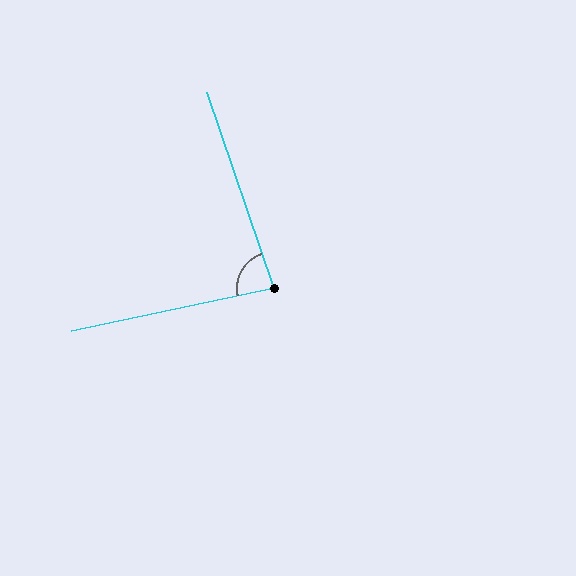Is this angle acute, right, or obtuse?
It is acute.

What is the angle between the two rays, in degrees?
Approximately 83 degrees.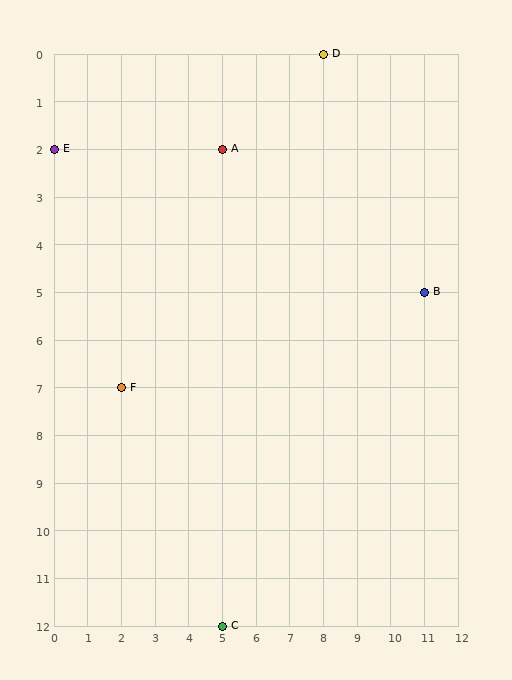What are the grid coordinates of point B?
Point B is at grid coordinates (11, 5).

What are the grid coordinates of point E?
Point E is at grid coordinates (0, 2).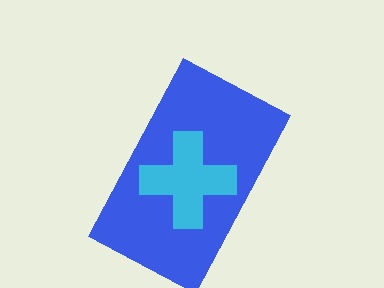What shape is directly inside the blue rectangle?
The cyan cross.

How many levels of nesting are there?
2.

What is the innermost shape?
The cyan cross.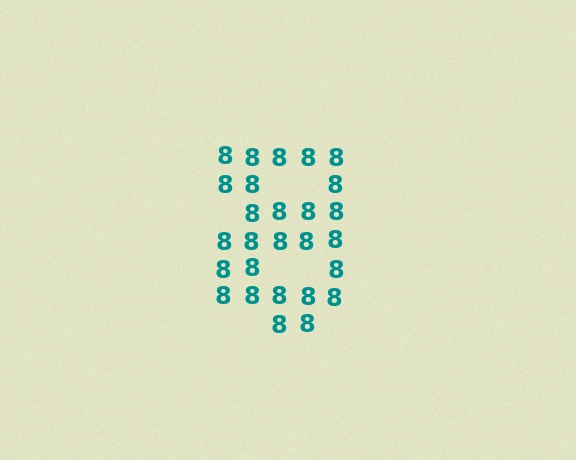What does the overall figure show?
The overall figure shows the digit 8.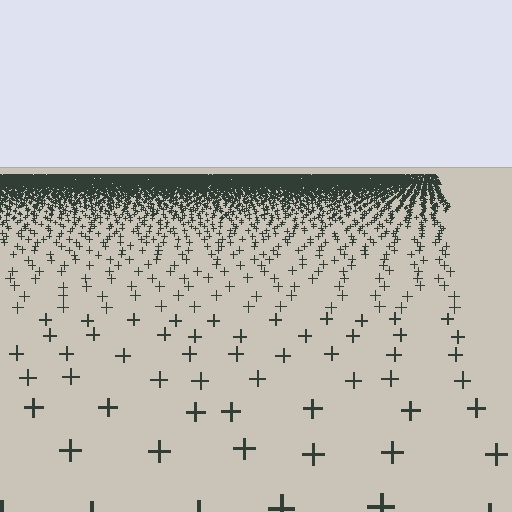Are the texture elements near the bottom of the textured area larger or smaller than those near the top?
Larger. Near the bottom, elements are closer to the viewer and appear at a bigger on-screen size.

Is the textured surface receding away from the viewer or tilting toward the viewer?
The surface is receding away from the viewer. Texture elements get smaller and denser toward the top.